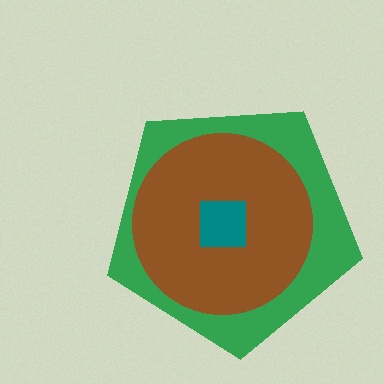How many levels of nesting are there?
3.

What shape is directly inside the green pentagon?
The brown circle.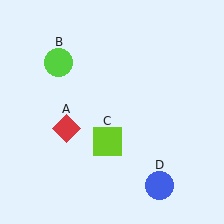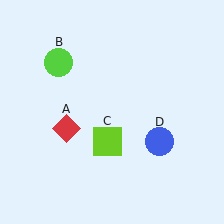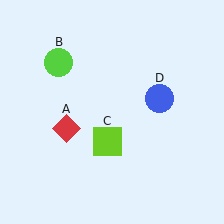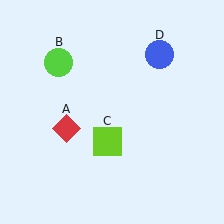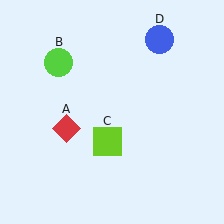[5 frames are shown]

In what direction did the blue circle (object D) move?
The blue circle (object D) moved up.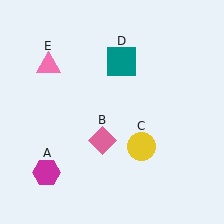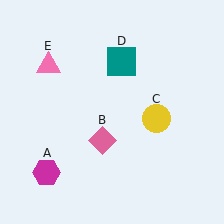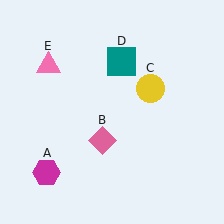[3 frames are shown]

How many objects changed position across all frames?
1 object changed position: yellow circle (object C).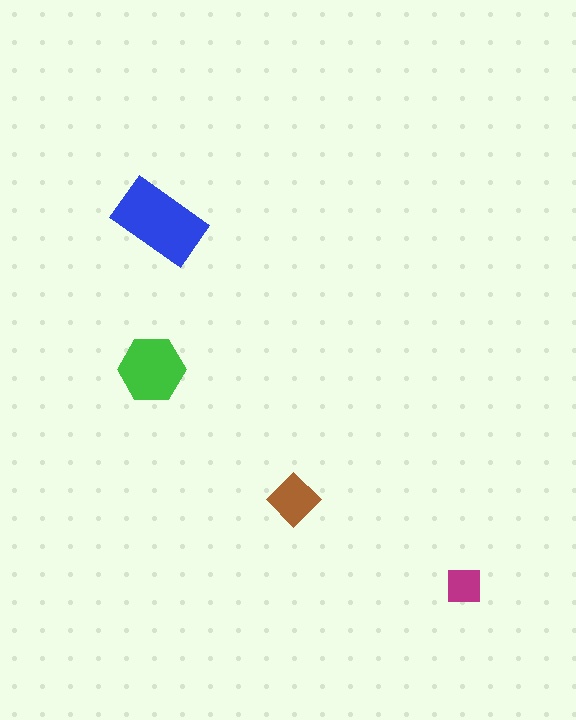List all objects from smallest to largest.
The magenta square, the brown diamond, the green hexagon, the blue rectangle.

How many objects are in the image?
There are 4 objects in the image.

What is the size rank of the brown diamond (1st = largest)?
3rd.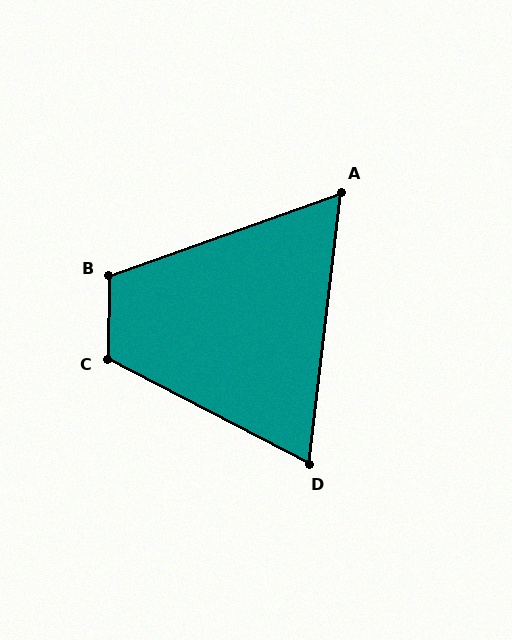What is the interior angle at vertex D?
Approximately 69 degrees (acute).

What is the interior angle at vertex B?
Approximately 111 degrees (obtuse).